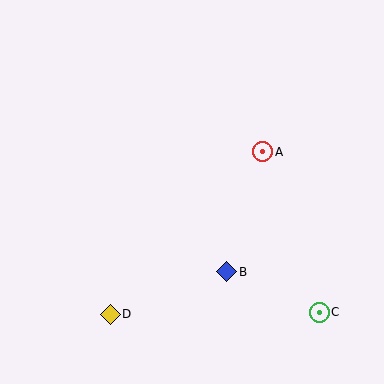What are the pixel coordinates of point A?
Point A is at (263, 152).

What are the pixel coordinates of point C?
Point C is at (319, 312).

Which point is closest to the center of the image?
Point A at (263, 152) is closest to the center.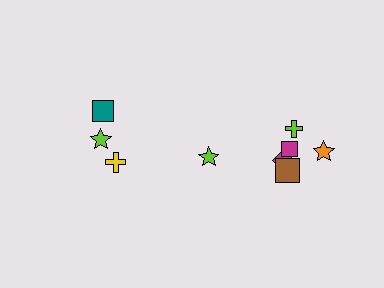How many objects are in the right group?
There are 6 objects.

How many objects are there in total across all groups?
There are 9 objects.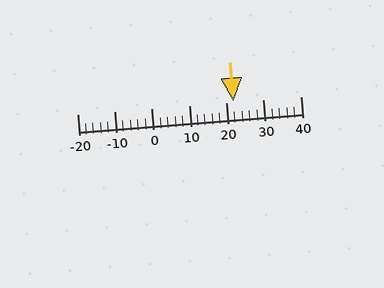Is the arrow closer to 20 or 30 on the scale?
The arrow is closer to 20.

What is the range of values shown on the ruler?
The ruler shows values from -20 to 40.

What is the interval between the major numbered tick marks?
The major tick marks are spaced 10 units apart.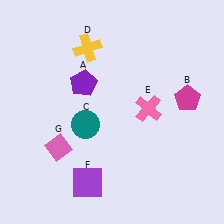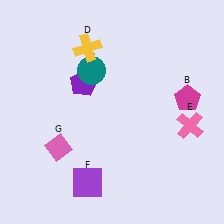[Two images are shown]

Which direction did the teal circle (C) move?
The teal circle (C) moved up.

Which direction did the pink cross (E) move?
The pink cross (E) moved right.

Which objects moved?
The objects that moved are: the teal circle (C), the pink cross (E).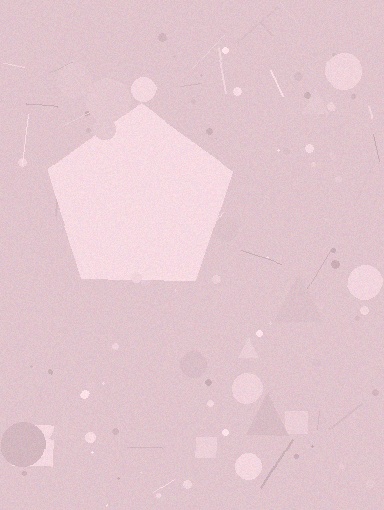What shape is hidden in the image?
A pentagon is hidden in the image.